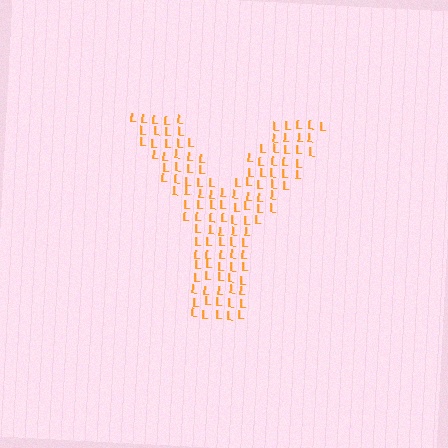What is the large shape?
The large shape is the letter Y.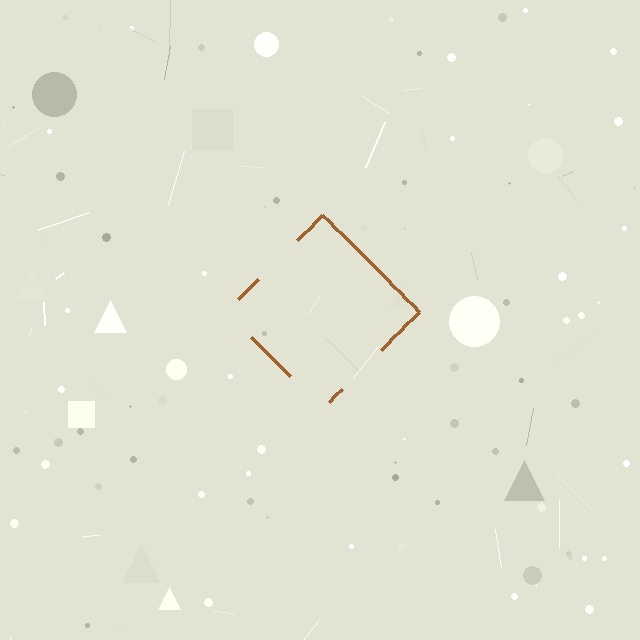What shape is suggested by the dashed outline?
The dashed outline suggests a diamond.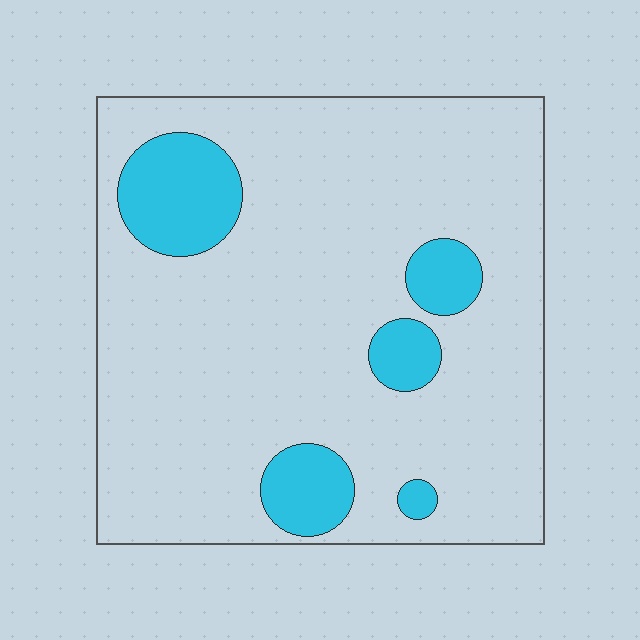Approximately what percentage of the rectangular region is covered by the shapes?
Approximately 15%.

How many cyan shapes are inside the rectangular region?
5.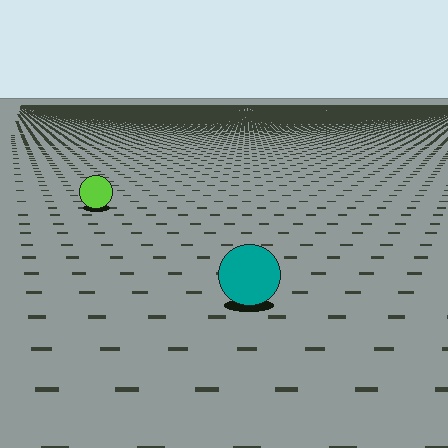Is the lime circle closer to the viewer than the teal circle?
No. The teal circle is closer — you can tell from the texture gradient: the ground texture is coarser near it.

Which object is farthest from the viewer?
The lime circle is farthest from the viewer. It appears smaller and the ground texture around it is denser.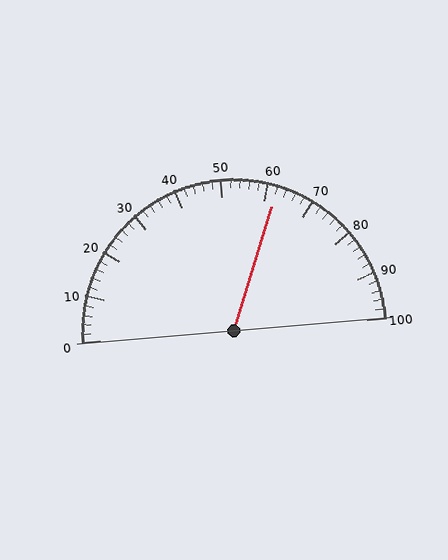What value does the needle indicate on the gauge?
The needle indicates approximately 62.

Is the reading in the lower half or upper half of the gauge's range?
The reading is in the upper half of the range (0 to 100).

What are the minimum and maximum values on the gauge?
The gauge ranges from 0 to 100.